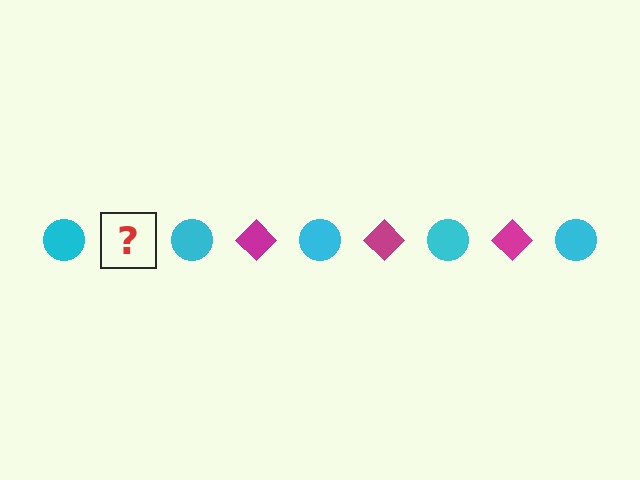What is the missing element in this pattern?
The missing element is a magenta diamond.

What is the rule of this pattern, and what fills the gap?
The rule is that the pattern alternates between cyan circle and magenta diamond. The gap should be filled with a magenta diamond.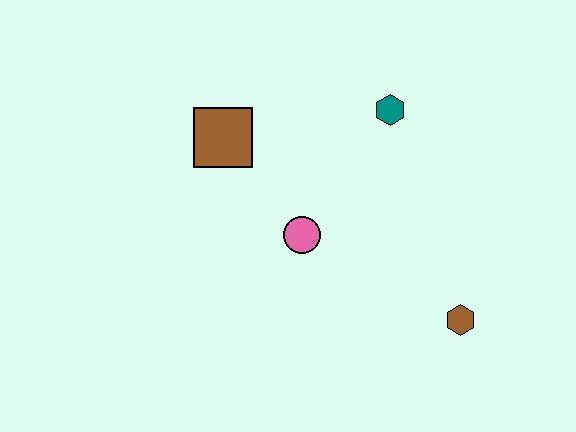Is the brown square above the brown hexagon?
Yes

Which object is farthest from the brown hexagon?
The brown square is farthest from the brown hexagon.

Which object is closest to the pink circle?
The brown square is closest to the pink circle.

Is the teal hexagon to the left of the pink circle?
No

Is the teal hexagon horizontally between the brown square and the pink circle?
No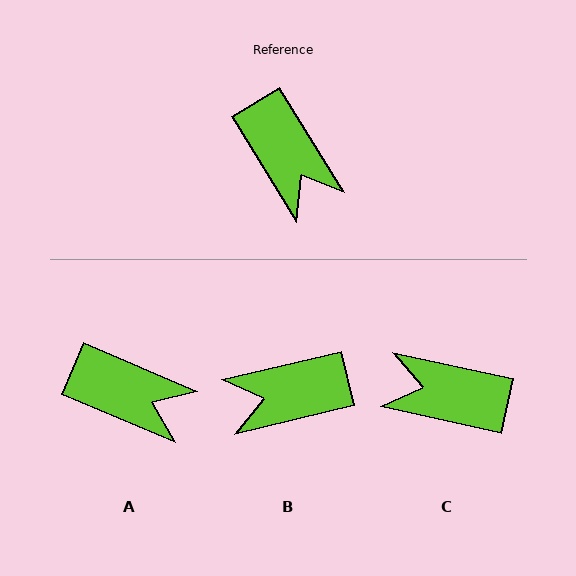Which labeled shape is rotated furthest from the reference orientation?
C, about 134 degrees away.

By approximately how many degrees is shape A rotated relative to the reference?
Approximately 35 degrees counter-clockwise.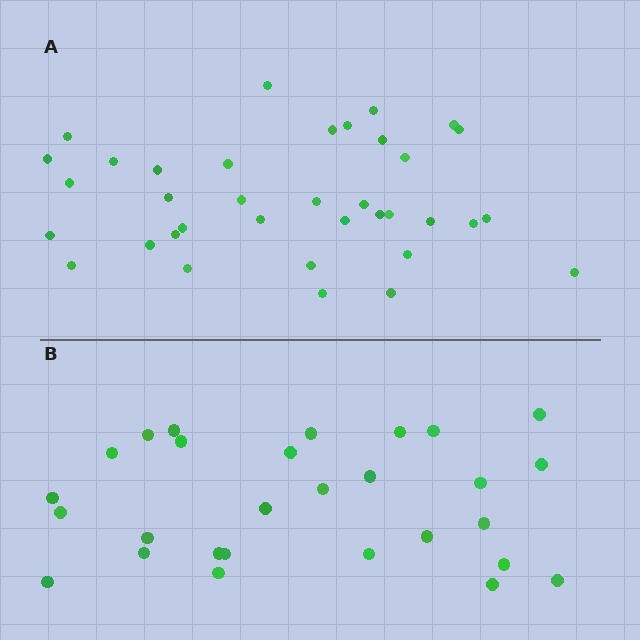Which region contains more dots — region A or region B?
Region A (the top region) has more dots.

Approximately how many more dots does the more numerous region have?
Region A has roughly 8 or so more dots than region B.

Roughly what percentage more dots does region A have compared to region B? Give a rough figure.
About 30% more.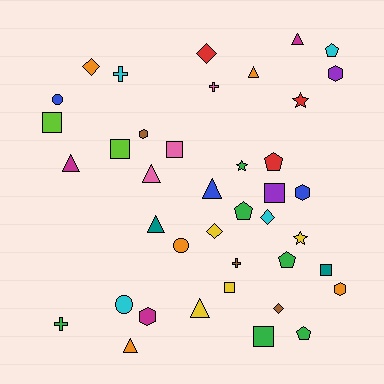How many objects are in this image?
There are 40 objects.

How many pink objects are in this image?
There are 3 pink objects.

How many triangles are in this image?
There are 8 triangles.